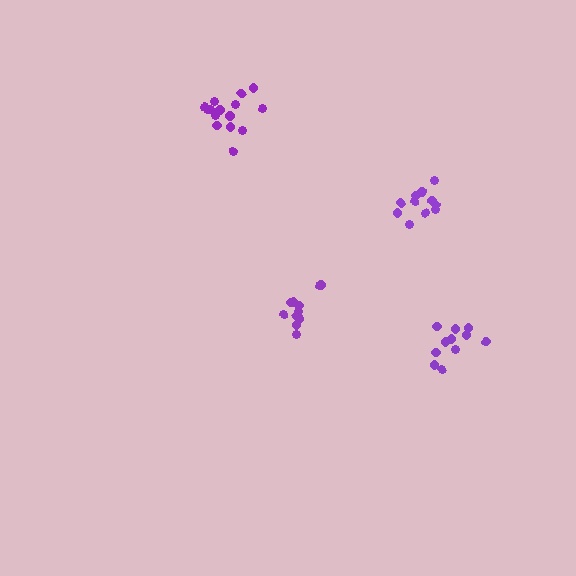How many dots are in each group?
Group 1: 11 dots, Group 2: 12 dots, Group 3: 15 dots, Group 4: 11 dots (49 total).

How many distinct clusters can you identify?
There are 4 distinct clusters.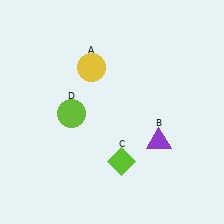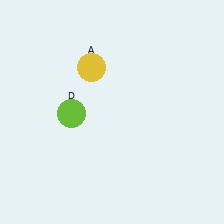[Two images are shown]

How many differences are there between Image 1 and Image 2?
There are 2 differences between the two images.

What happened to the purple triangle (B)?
The purple triangle (B) was removed in Image 2. It was in the bottom-right area of Image 1.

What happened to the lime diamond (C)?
The lime diamond (C) was removed in Image 2. It was in the bottom-right area of Image 1.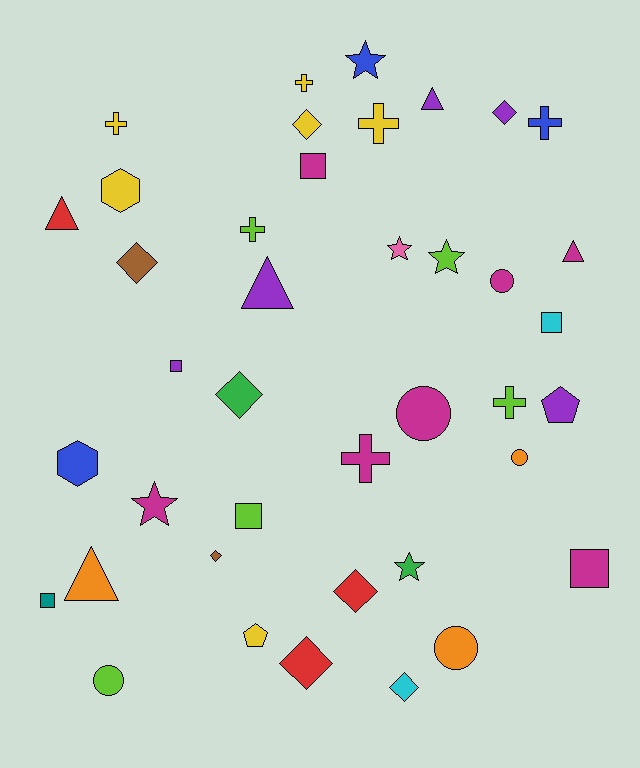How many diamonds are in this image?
There are 8 diamonds.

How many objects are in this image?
There are 40 objects.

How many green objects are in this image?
There are 2 green objects.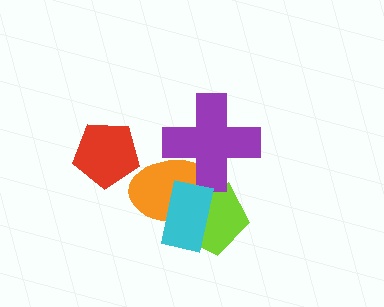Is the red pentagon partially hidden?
No, no other shape covers it.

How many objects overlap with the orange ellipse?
3 objects overlap with the orange ellipse.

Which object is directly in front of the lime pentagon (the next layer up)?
The purple cross is directly in front of the lime pentagon.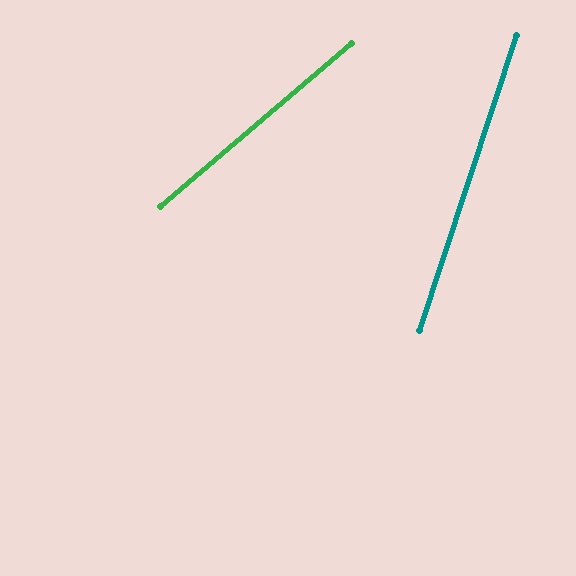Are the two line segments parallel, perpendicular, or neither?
Neither parallel nor perpendicular — they differ by about 31°.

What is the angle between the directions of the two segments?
Approximately 31 degrees.